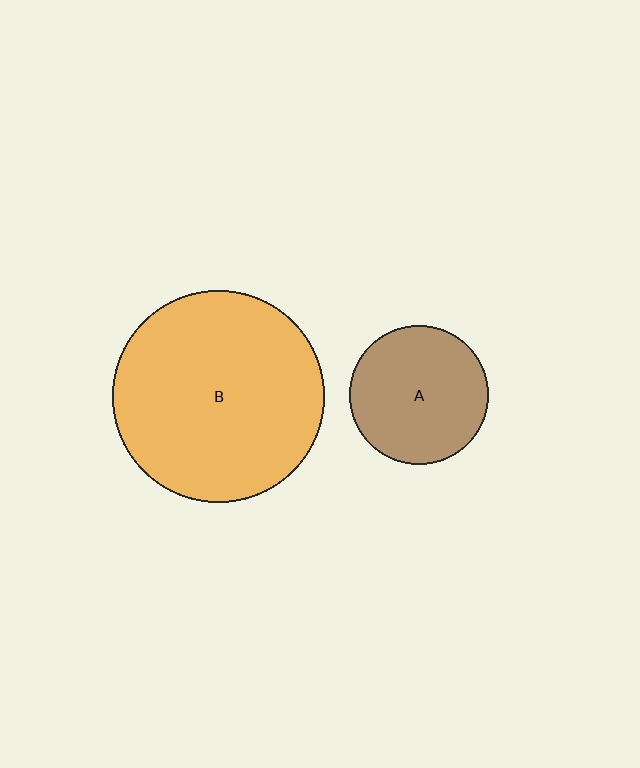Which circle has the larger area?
Circle B (orange).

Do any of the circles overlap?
No, none of the circles overlap.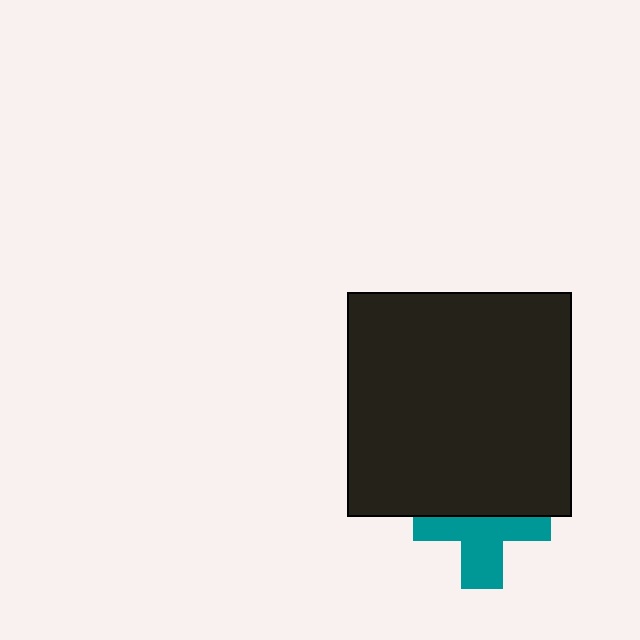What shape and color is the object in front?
The object in front is a black square.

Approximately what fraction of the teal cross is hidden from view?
Roughly 46% of the teal cross is hidden behind the black square.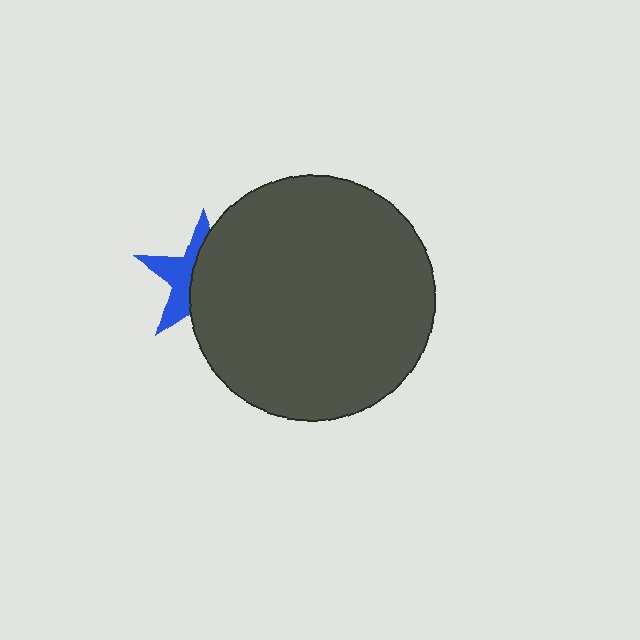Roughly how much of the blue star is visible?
A small part of it is visible (roughly 43%).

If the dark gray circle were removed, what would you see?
You would see the complete blue star.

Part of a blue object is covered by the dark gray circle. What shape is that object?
It is a star.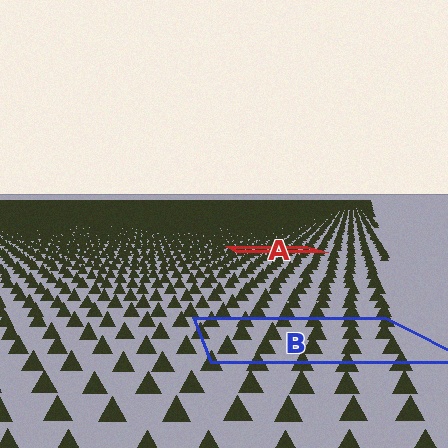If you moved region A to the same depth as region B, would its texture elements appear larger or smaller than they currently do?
They would appear larger. At a closer depth, the same texture elements are projected at a bigger on-screen size.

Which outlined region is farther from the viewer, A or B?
Region A is farther from the viewer — the texture elements inside it appear smaller and more densely packed.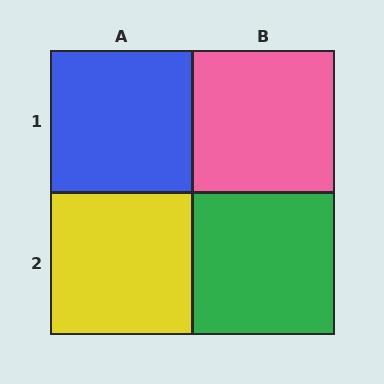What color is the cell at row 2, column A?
Yellow.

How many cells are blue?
1 cell is blue.